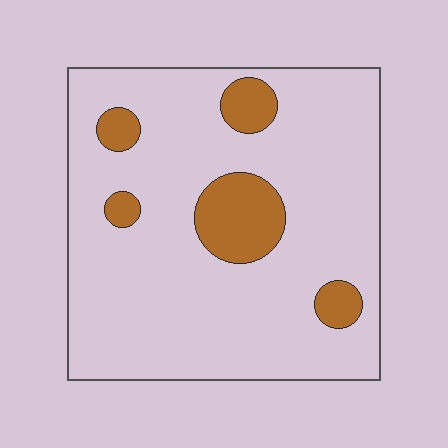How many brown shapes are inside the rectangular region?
5.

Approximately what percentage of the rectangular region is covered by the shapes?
Approximately 15%.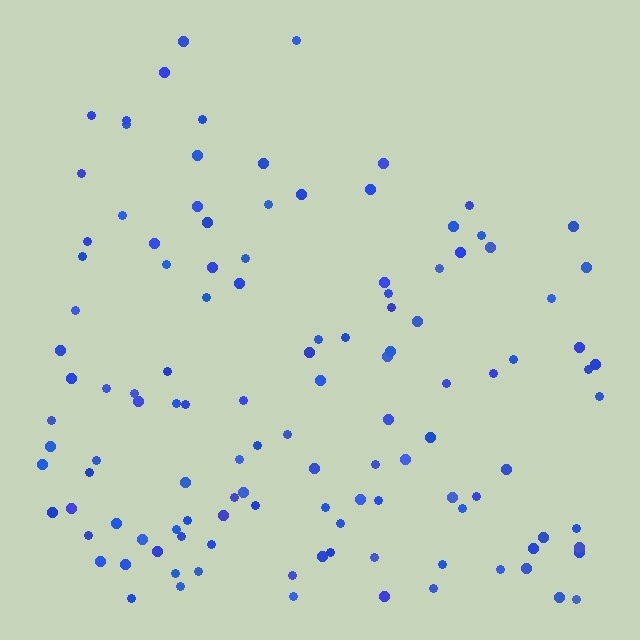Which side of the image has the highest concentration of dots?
The bottom.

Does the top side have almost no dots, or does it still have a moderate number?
Still a moderate number, just noticeably fewer than the bottom.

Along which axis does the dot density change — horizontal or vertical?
Vertical.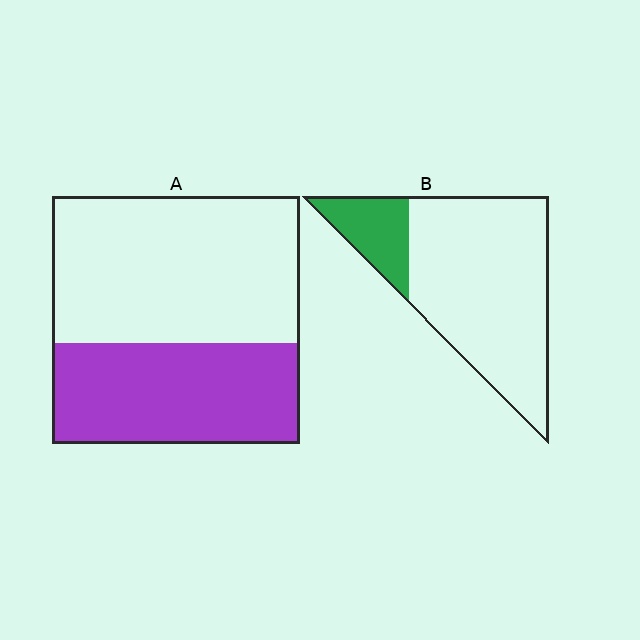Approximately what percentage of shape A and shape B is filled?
A is approximately 40% and B is approximately 20%.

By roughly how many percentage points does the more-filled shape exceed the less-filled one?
By roughly 20 percentage points (A over B).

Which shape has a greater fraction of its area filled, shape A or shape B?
Shape A.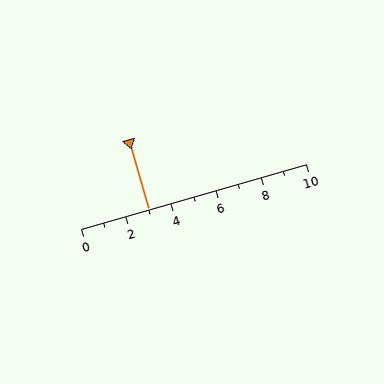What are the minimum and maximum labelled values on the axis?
The axis runs from 0 to 10.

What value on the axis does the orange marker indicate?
The marker indicates approximately 3.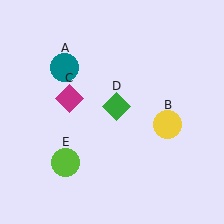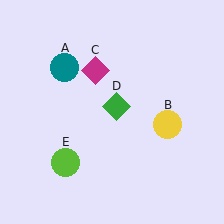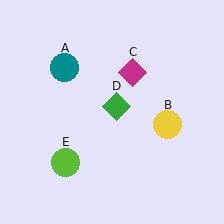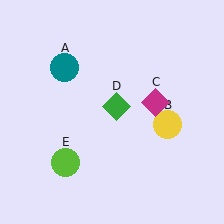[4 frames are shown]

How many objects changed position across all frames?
1 object changed position: magenta diamond (object C).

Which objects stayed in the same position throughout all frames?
Teal circle (object A) and yellow circle (object B) and green diamond (object D) and lime circle (object E) remained stationary.